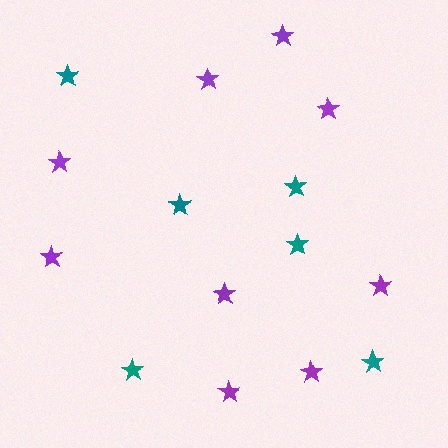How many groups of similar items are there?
There are 2 groups: one group of purple stars (9) and one group of teal stars (6).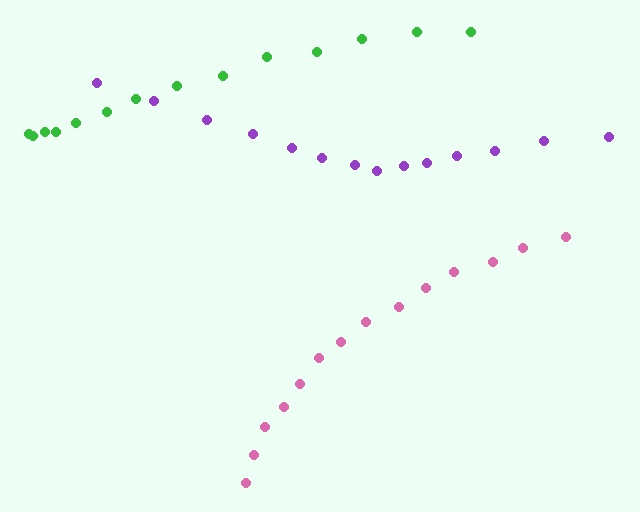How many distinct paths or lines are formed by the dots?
There are 3 distinct paths.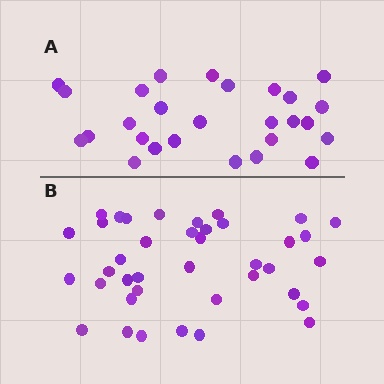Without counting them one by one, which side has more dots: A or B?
Region B (the bottom region) has more dots.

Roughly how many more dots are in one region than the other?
Region B has roughly 12 or so more dots than region A.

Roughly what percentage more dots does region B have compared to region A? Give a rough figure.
About 45% more.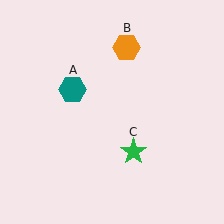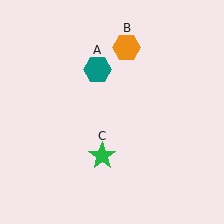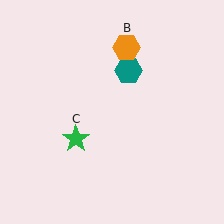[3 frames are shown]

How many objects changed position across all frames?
2 objects changed position: teal hexagon (object A), green star (object C).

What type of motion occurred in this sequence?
The teal hexagon (object A), green star (object C) rotated clockwise around the center of the scene.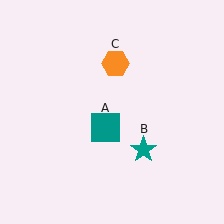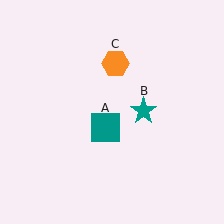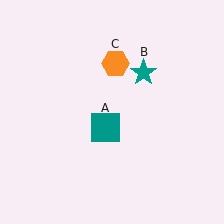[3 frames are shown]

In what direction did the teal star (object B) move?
The teal star (object B) moved up.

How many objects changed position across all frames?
1 object changed position: teal star (object B).